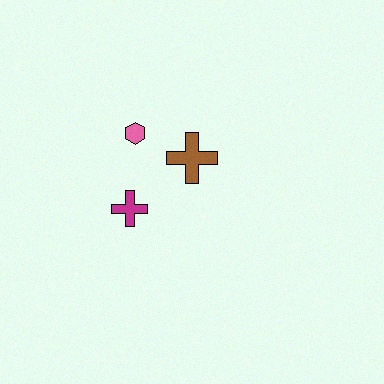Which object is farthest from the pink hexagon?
The magenta cross is farthest from the pink hexagon.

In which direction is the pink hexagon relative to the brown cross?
The pink hexagon is to the left of the brown cross.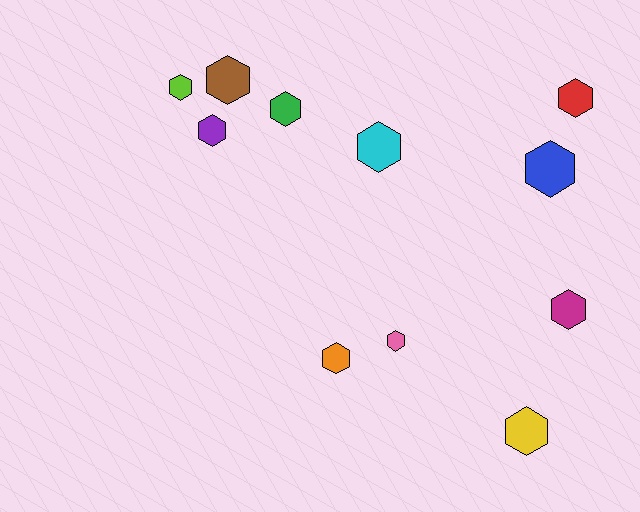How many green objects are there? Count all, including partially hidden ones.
There is 1 green object.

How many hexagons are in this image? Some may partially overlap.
There are 11 hexagons.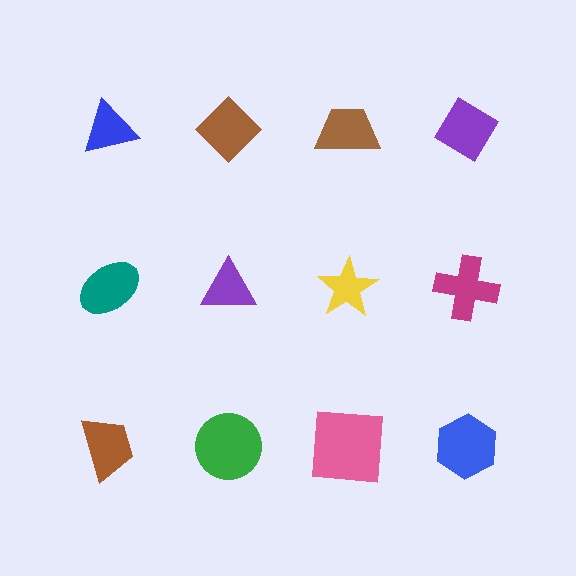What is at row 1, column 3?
A brown trapezoid.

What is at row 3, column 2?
A green circle.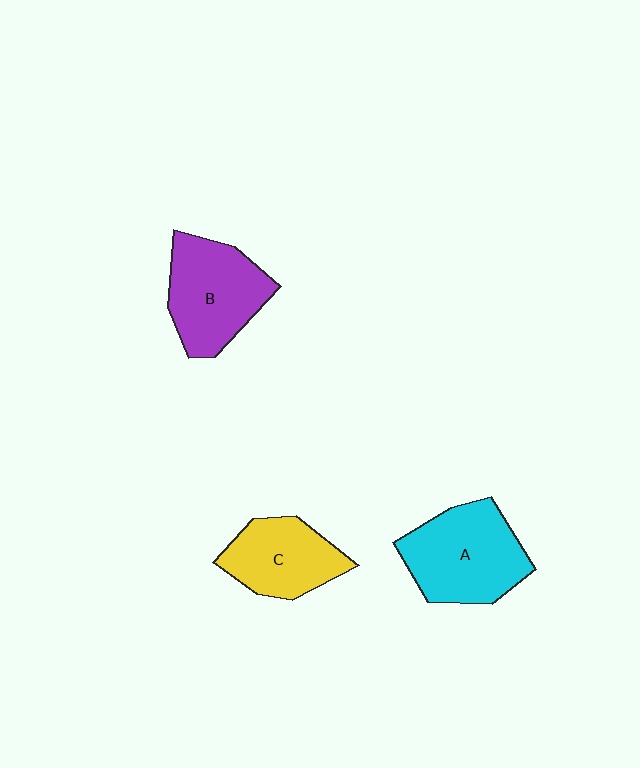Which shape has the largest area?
Shape A (cyan).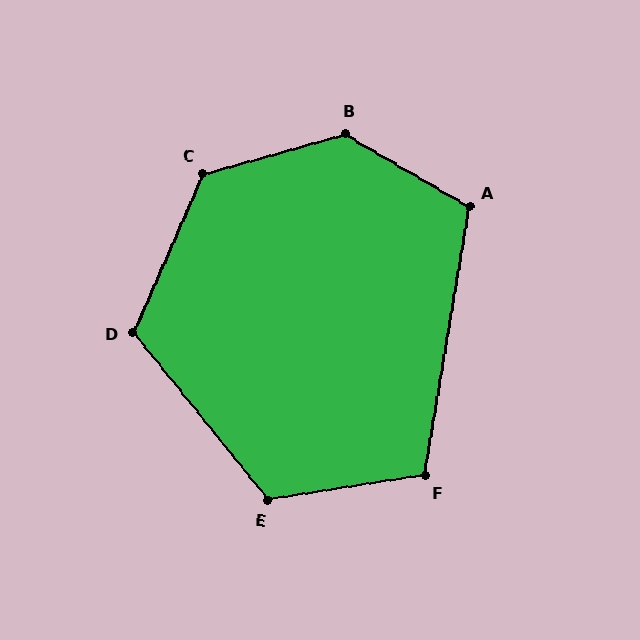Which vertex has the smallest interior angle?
F, at approximately 108 degrees.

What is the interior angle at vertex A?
Approximately 111 degrees (obtuse).